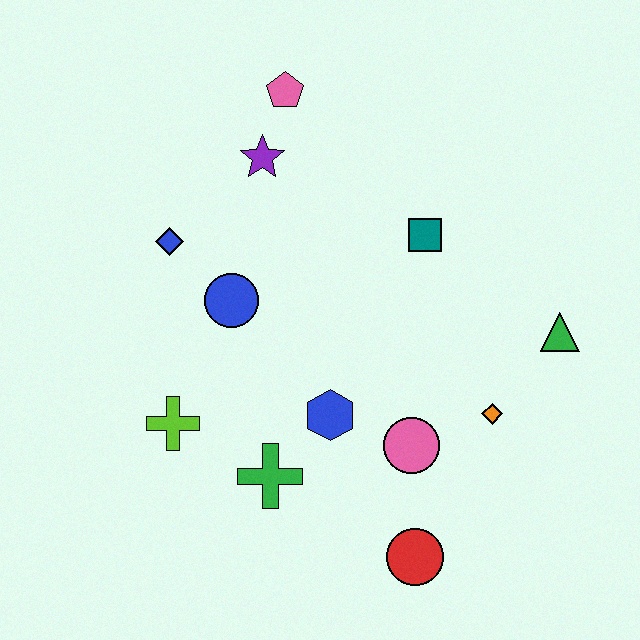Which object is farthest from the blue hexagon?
The pink pentagon is farthest from the blue hexagon.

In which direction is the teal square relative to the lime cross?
The teal square is to the right of the lime cross.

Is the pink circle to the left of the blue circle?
No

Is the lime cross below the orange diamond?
Yes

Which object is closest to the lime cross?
The green cross is closest to the lime cross.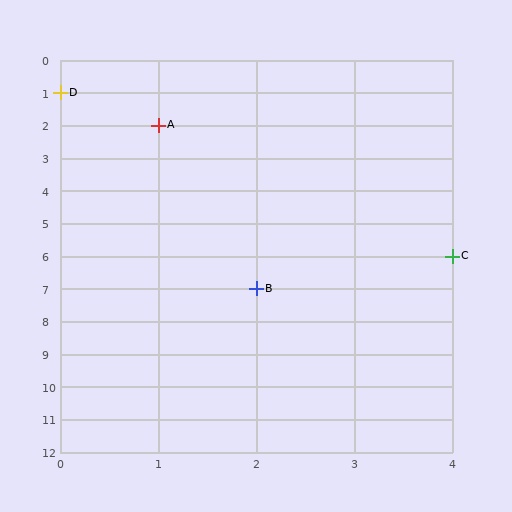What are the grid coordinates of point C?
Point C is at grid coordinates (4, 6).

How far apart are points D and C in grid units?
Points D and C are 4 columns and 5 rows apart (about 6.4 grid units diagonally).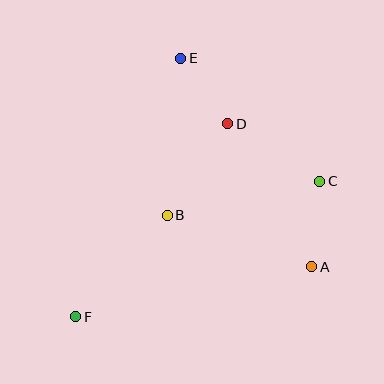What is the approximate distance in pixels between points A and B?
The distance between A and B is approximately 154 pixels.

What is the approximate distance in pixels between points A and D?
The distance between A and D is approximately 166 pixels.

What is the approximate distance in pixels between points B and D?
The distance between B and D is approximately 110 pixels.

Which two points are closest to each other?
Points D and E are closest to each other.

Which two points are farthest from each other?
Points E and F are farthest from each other.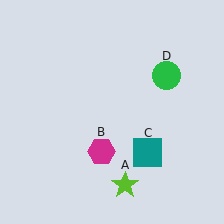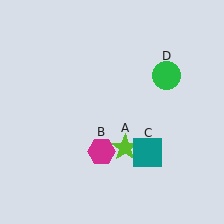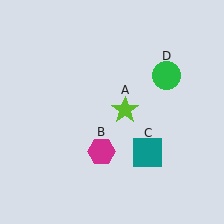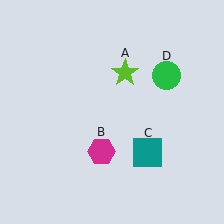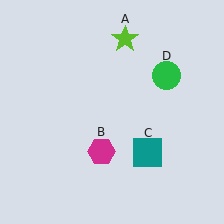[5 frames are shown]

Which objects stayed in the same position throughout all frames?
Magenta hexagon (object B) and teal square (object C) and green circle (object D) remained stationary.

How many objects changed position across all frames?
1 object changed position: lime star (object A).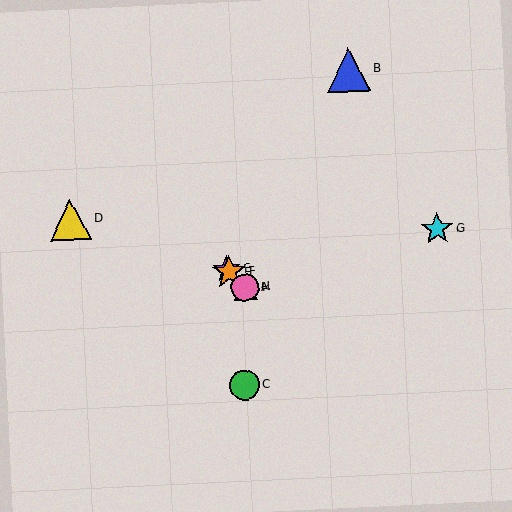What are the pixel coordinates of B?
Object B is at (349, 70).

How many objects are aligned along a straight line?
4 objects (A, E, F, H) are aligned along a straight line.